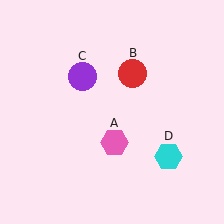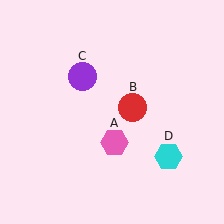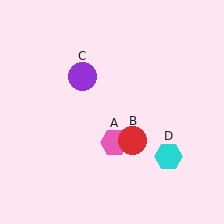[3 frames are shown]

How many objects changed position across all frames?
1 object changed position: red circle (object B).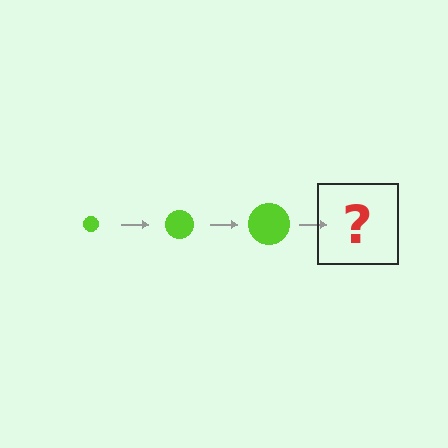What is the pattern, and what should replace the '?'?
The pattern is that the circle gets progressively larger each step. The '?' should be a lime circle, larger than the previous one.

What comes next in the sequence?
The next element should be a lime circle, larger than the previous one.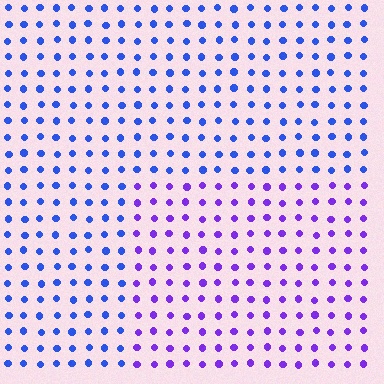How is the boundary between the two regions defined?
The boundary is defined purely by a slight shift in hue (about 40 degrees). Spacing, size, and orientation are identical on both sides.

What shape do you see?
I see a rectangle.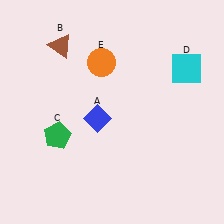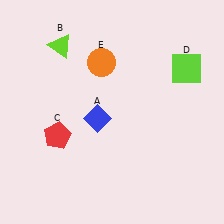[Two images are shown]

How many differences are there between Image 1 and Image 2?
There are 3 differences between the two images.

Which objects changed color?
B changed from brown to lime. C changed from green to red. D changed from cyan to lime.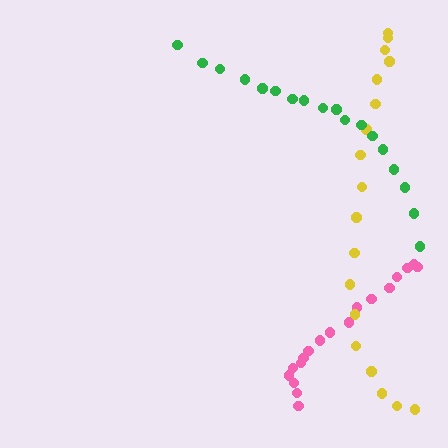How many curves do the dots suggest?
There are 3 distinct paths.